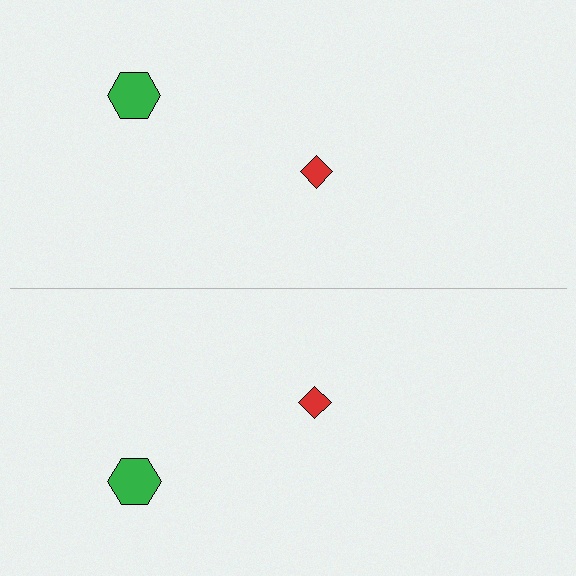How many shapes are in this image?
There are 4 shapes in this image.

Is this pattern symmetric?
Yes, this pattern has bilateral (reflection) symmetry.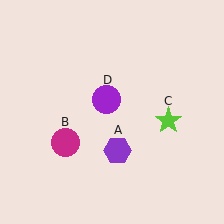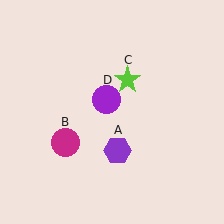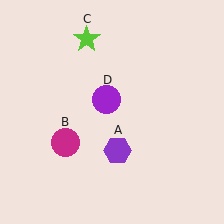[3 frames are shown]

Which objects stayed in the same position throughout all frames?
Purple hexagon (object A) and magenta circle (object B) and purple circle (object D) remained stationary.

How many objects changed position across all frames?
1 object changed position: lime star (object C).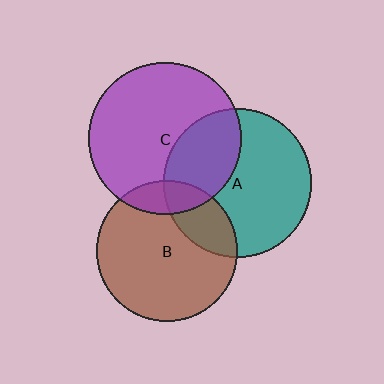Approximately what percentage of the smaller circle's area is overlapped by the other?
Approximately 35%.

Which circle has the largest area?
Circle C (purple).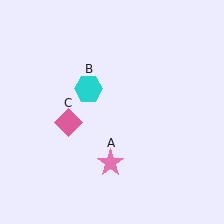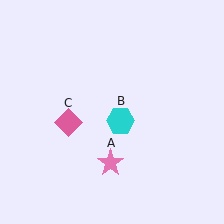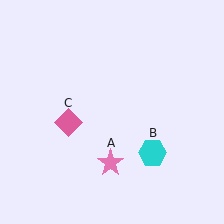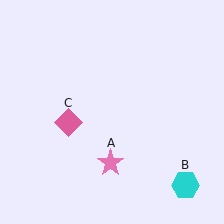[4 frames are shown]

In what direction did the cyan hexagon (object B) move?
The cyan hexagon (object B) moved down and to the right.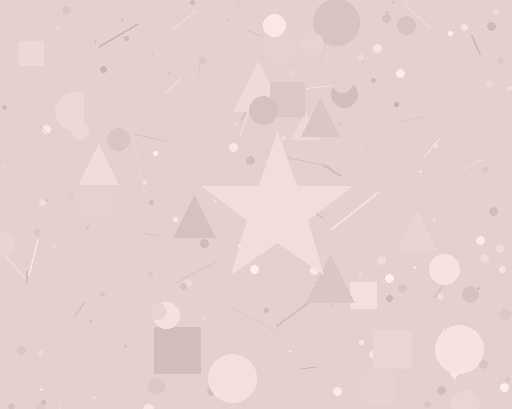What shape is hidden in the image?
A star is hidden in the image.